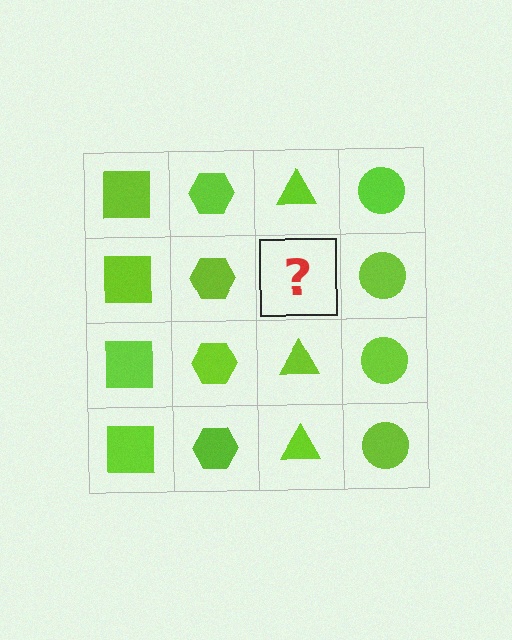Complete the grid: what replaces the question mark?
The question mark should be replaced with a lime triangle.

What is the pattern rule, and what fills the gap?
The rule is that each column has a consistent shape. The gap should be filled with a lime triangle.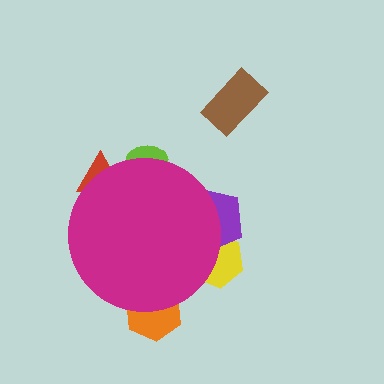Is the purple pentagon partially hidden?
Yes, the purple pentagon is partially hidden behind the magenta circle.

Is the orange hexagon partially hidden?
Yes, the orange hexagon is partially hidden behind the magenta circle.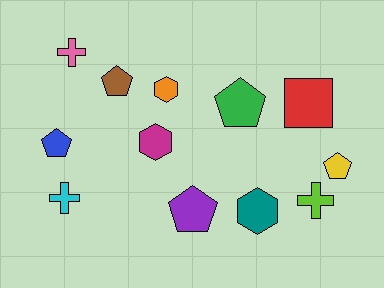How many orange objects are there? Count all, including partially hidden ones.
There is 1 orange object.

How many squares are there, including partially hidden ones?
There is 1 square.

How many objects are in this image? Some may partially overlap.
There are 12 objects.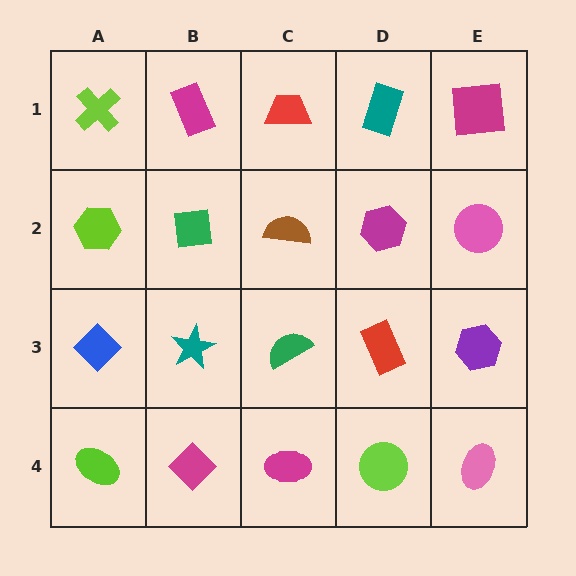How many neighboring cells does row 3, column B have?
4.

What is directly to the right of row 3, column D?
A purple hexagon.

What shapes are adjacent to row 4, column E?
A purple hexagon (row 3, column E), a lime circle (row 4, column D).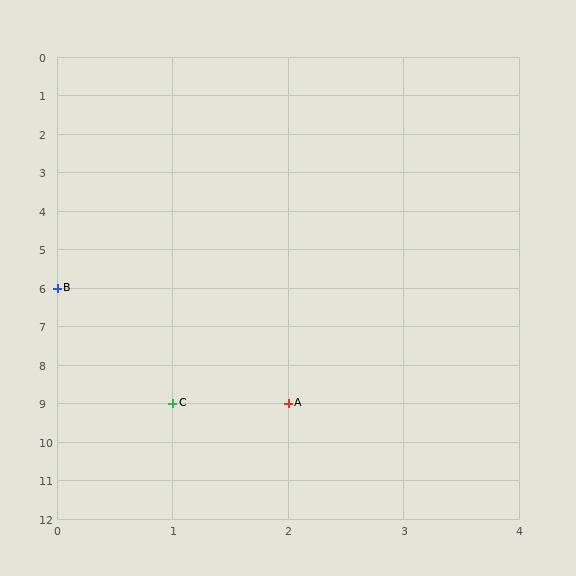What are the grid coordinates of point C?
Point C is at grid coordinates (1, 9).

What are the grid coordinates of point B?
Point B is at grid coordinates (0, 6).